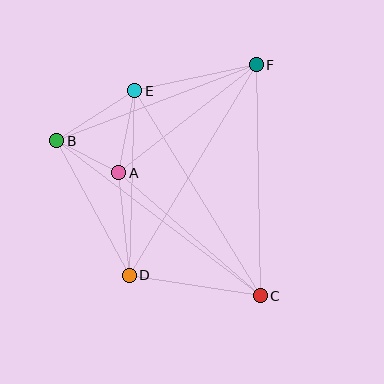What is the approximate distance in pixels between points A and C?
The distance between A and C is approximately 187 pixels.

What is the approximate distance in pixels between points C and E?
The distance between C and E is approximately 241 pixels.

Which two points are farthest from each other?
Points B and C are farthest from each other.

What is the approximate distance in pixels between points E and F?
The distance between E and F is approximately 124 pixels.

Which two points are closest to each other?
Points A and B are closest to each other.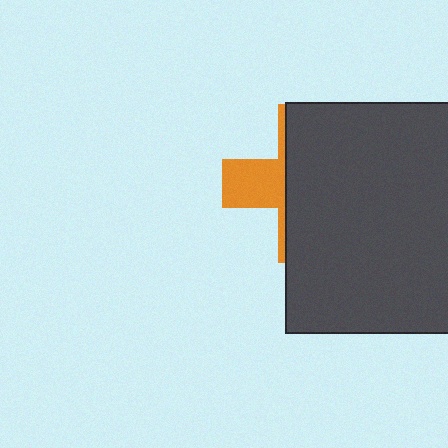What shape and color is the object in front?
The object in front is a dark gray square.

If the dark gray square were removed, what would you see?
You would see the complete orange cross.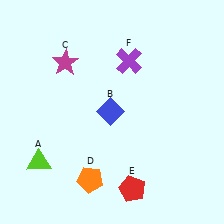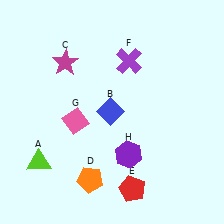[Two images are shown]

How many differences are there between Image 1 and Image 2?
There are 2 differences between the two images.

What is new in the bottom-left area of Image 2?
A pink diamond (G) was added in the bottom-left area of Image 2.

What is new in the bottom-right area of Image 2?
A purple hexagon (H) was added in the bottom-right area of Image 2.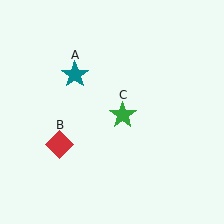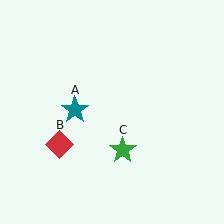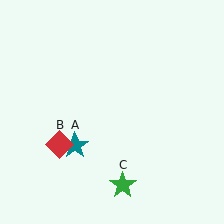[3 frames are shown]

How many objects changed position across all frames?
2 objects changed position: teal star (object A), green star (object C).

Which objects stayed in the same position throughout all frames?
Red diamond (object B) remained stationary.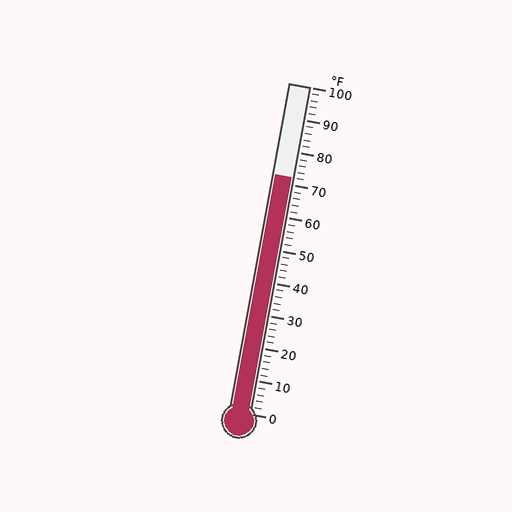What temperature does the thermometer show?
The thermometer shows approximately 72°F.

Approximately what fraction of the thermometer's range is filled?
The thermometer is filled to approximately 70% of its range.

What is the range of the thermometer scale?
The thermometer scale ranges from 0°F to 100°F.